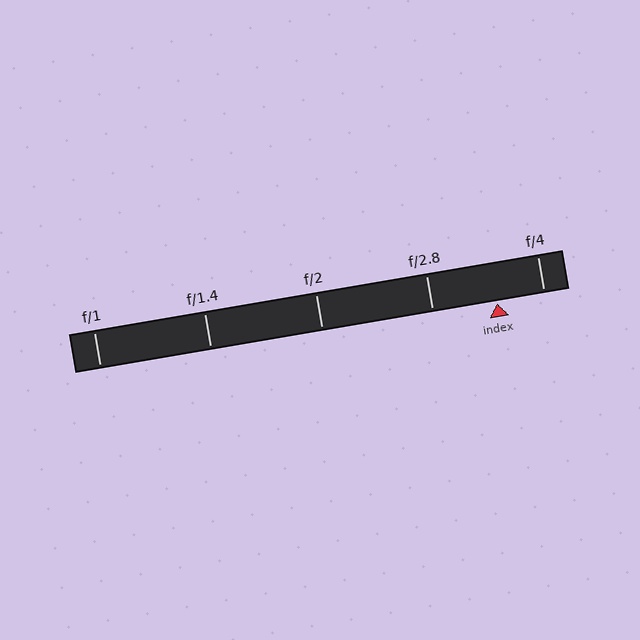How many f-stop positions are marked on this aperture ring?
There are 5 f-stop positions marked.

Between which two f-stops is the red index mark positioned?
The index mark is between f/2.8 and f/4.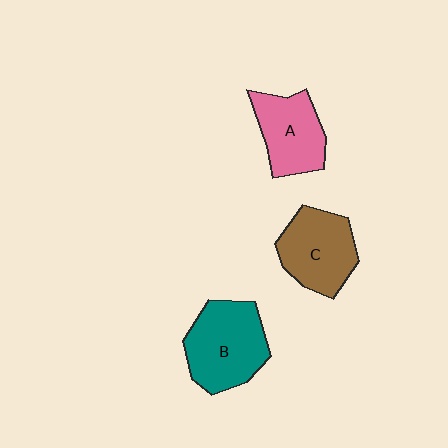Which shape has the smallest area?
Shape A (pink).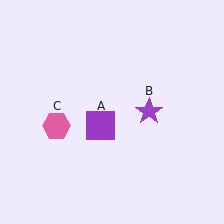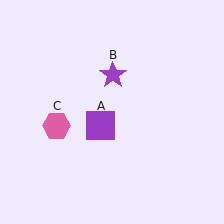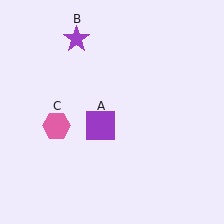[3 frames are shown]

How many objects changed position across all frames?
1 object changed position: purple star (object B).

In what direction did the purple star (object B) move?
The purple star (object B) moved up and to the left.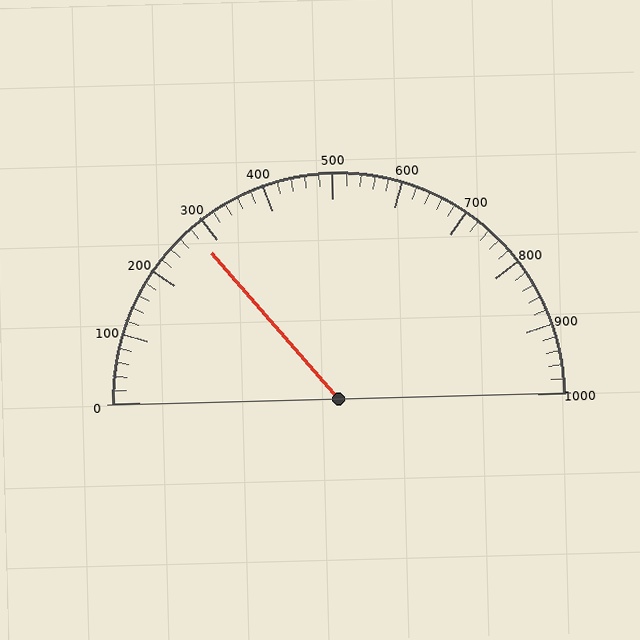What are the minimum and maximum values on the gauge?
The gauge ranges from 0 to 1000.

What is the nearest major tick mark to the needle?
The nearest major tick mark is 300.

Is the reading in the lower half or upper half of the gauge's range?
The reading is in the lower half of the range (0 to 1000).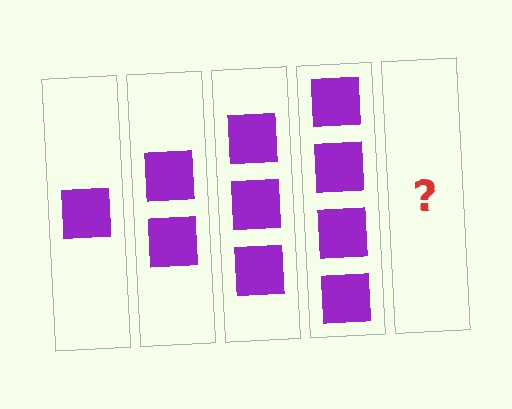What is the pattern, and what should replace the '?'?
The pattern is that each step adds one more square. The '?' should be 5 squares.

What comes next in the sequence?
The next element should be 5 squares.